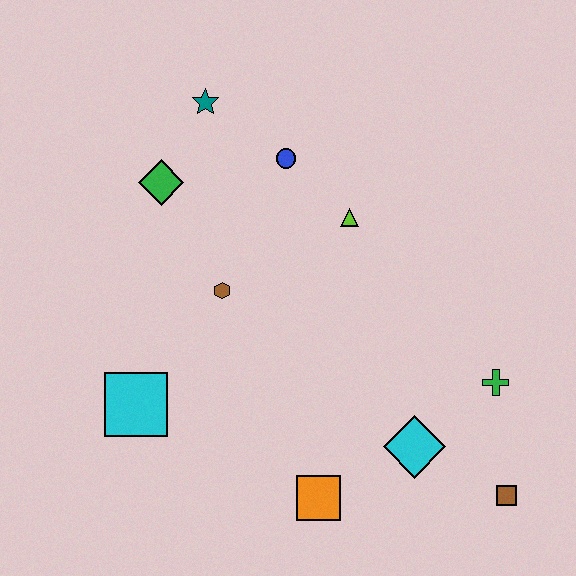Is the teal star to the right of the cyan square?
Yes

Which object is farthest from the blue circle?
The brown square is farthest from the blue circle.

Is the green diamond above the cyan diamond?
Yes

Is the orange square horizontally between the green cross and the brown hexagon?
Yes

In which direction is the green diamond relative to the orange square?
The green diamond is above the orange square.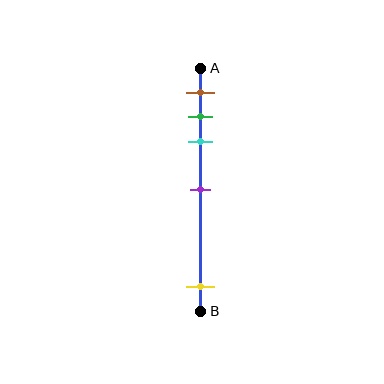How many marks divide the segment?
There are 5 marks dividing the segment.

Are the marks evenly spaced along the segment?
No, the marks are not evenly spaced.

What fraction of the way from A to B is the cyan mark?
The cyan mark is approximately 30% (0.3) of the way from A to B.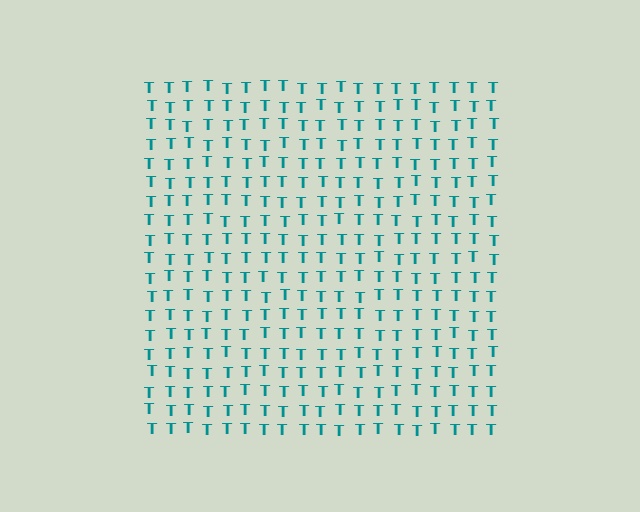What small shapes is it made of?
It is made of small letter T's.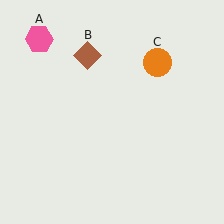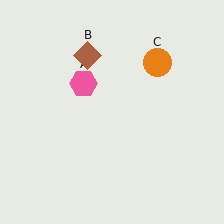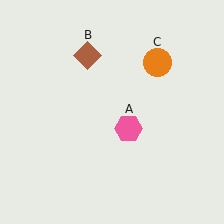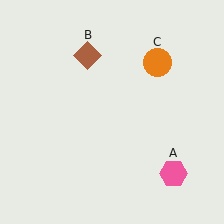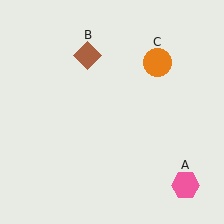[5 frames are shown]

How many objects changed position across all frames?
1 object changed position: pink hexagon (object A).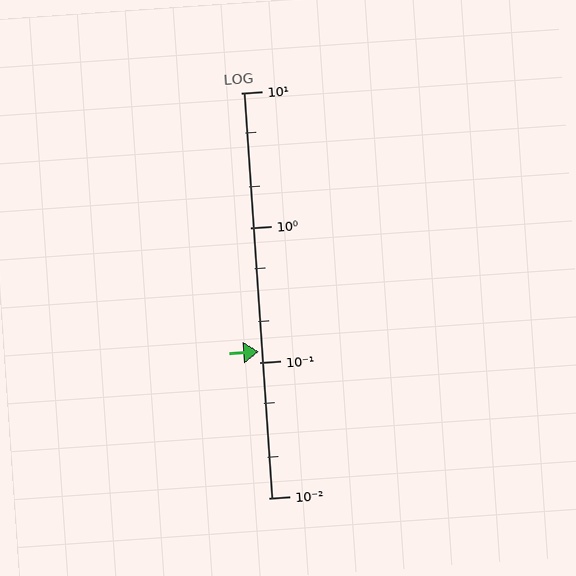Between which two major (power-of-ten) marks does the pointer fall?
The pointer is between 0.1 and 1.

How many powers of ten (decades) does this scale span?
The scale spans 3 decades, from 0.01 to 10.